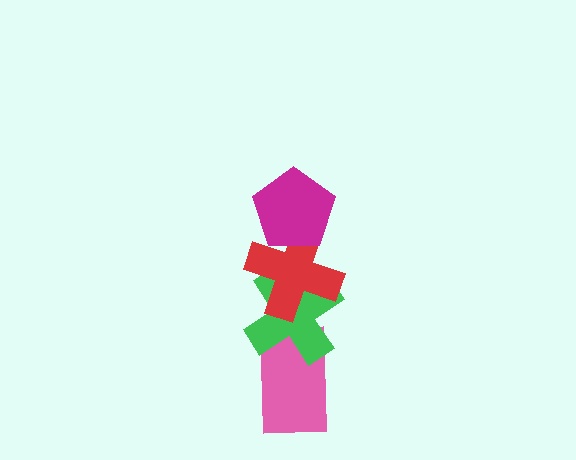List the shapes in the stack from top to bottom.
From top to bottom: the magenta pentagon, the red cross, the green cross, the pink rectangle.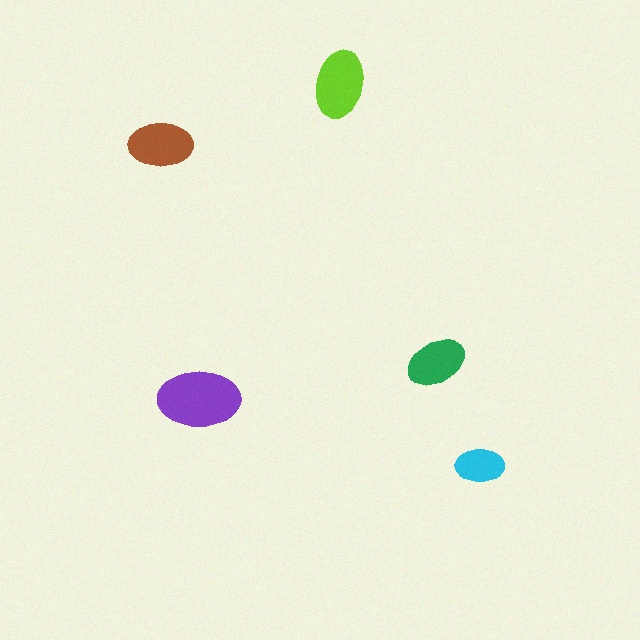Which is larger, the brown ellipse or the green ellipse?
The brown one.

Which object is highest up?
The lime ellipse is topmost.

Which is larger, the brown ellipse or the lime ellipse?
The lime one.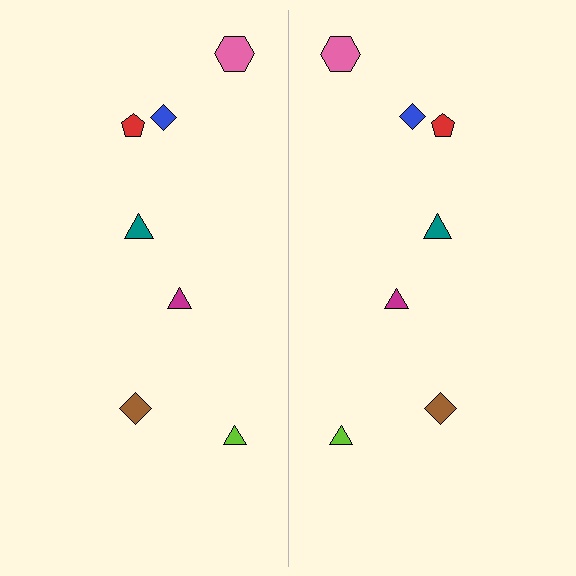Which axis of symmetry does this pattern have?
The pattern has a vertical axis of symmetry running through the center of the image.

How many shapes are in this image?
There are 14 shapes in this image.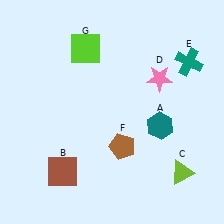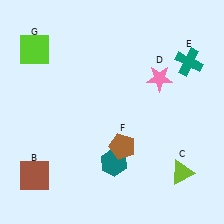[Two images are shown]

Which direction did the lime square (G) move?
The lime square (G) moved left.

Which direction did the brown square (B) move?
The brown square (B) moved left.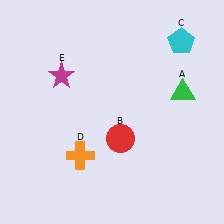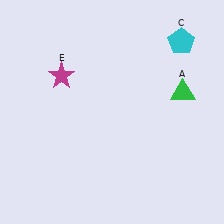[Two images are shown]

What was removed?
The orange cross (D), the red circle (B) were removed in Image 2.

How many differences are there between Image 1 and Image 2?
There are 2 differences between the two images.